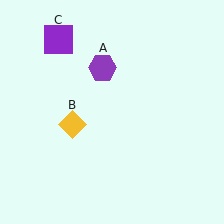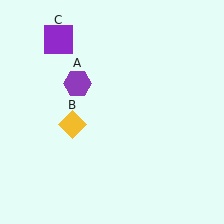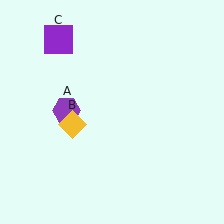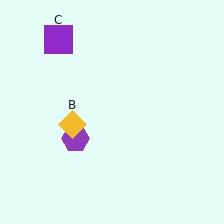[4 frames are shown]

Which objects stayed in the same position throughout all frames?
Yellow diamond (object B) and purple square (object C) remained stationary.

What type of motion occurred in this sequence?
The purple hexagon (object A) rotated counterclockwise around the center of the scene.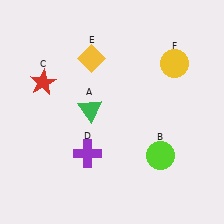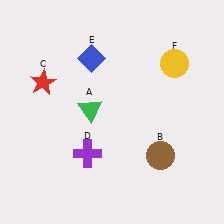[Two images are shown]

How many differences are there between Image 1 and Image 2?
There are 2 differences between the two images.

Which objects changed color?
B changed from lime to brown. E changed from yellow to blue.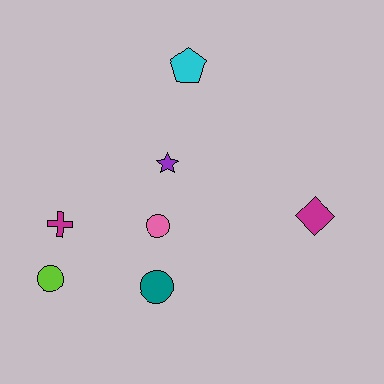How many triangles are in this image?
There are no triangles.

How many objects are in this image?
There are 7 objects.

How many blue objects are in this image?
There are no blue objects.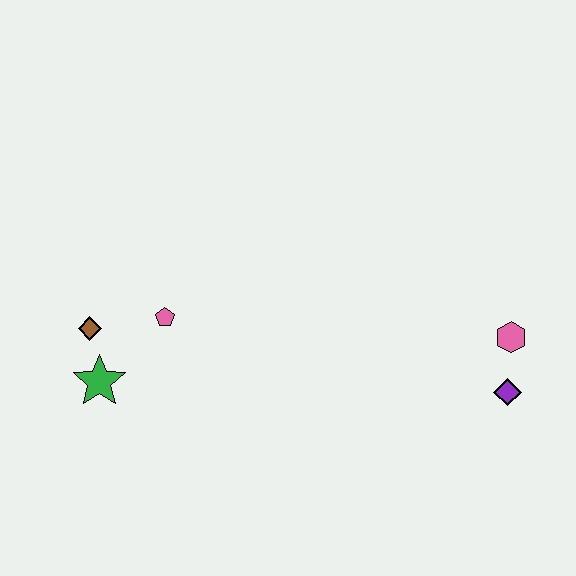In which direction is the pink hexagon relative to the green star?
The pink hexagon is to the right of the green star.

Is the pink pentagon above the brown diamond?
Yes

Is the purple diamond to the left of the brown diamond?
No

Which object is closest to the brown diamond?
The green star is closest to the brown diamond.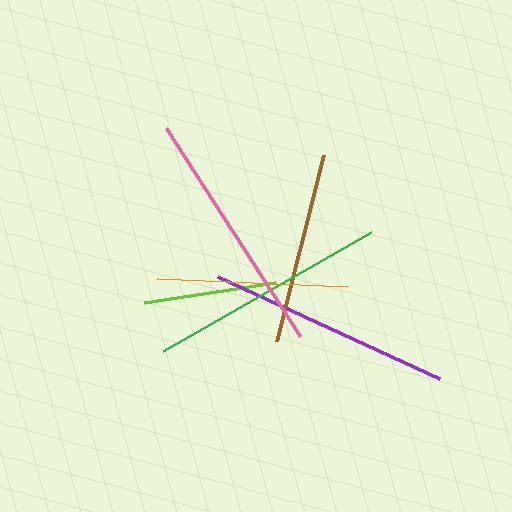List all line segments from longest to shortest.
From longest to shortest: pink, purple, green, brown, orange, lime.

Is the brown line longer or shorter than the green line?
The green line is longer than the brown line.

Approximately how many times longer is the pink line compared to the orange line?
The pink line is approximately 1.3 times the length of the orange line.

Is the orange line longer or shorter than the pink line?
The pink line is longer than the orange line.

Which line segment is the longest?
The pink line is the longest at approximately 247 pixels.